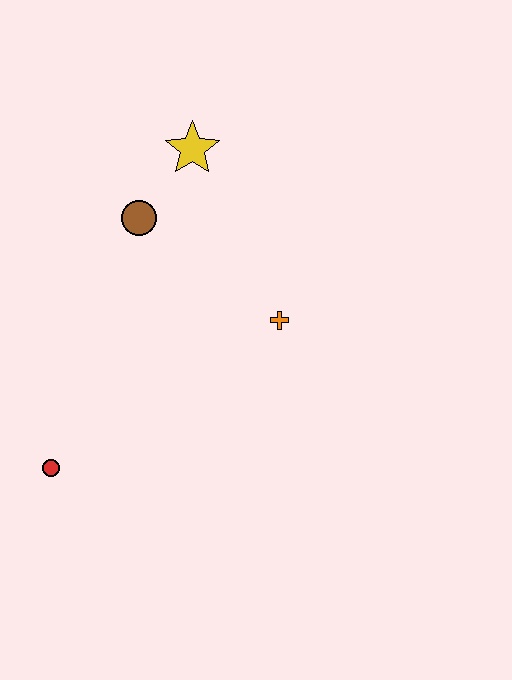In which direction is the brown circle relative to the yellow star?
The brown circle is below the yellow star.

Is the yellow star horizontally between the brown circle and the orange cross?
Yes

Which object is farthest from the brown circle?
The red circle is farthest from the brown circle.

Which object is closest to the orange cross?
The brown circle is closest to the orange cross.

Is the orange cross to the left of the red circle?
No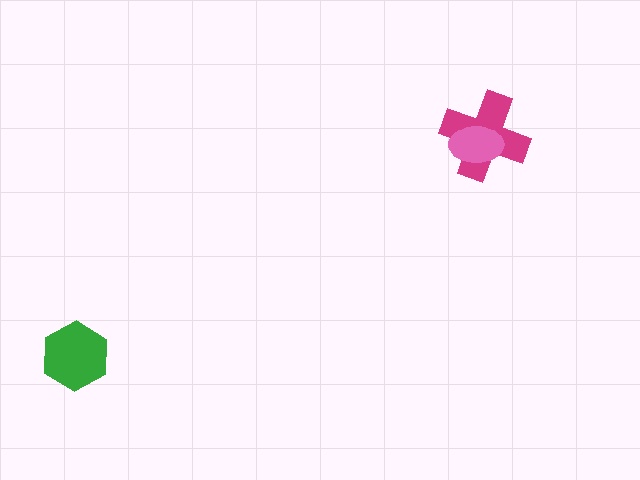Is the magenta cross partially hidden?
Yes, it is partially covered by another shape.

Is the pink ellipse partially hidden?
No, no other shape covers it.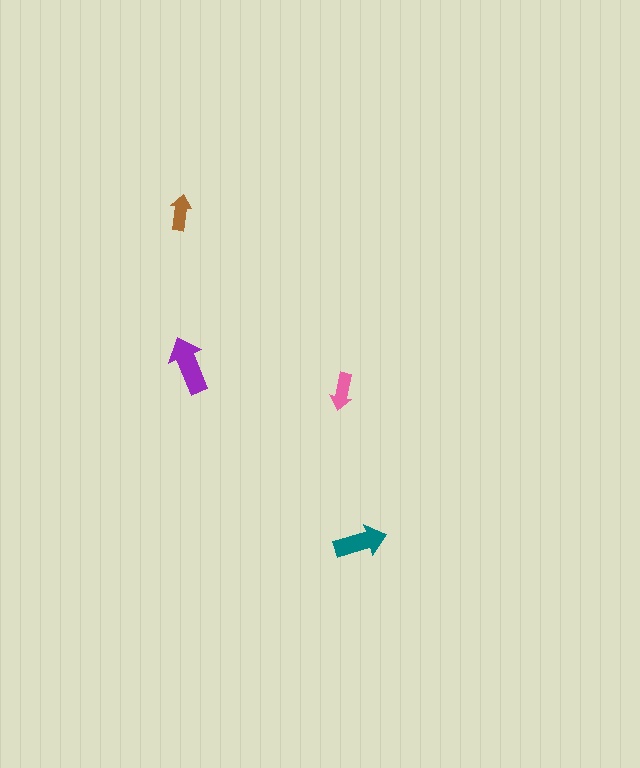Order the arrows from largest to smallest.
the purple one, the teal one, the pink one, the brown one.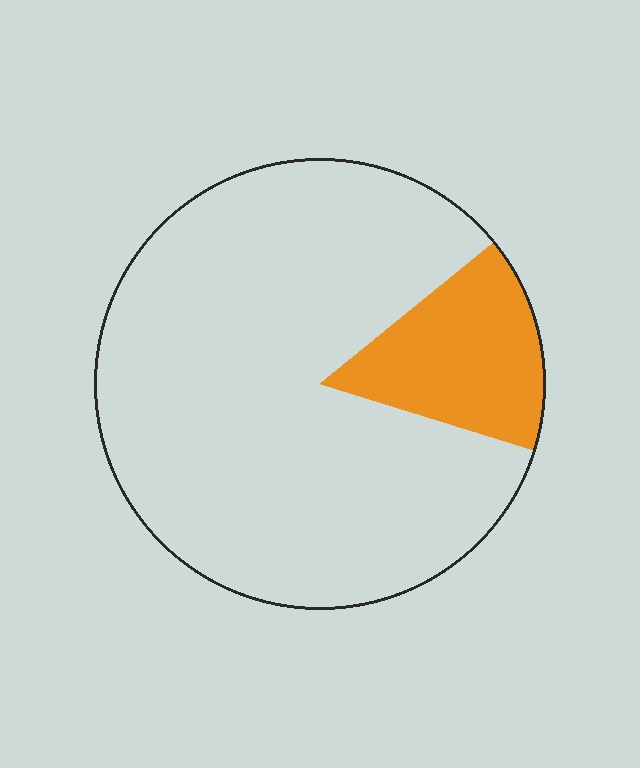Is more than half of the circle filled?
No.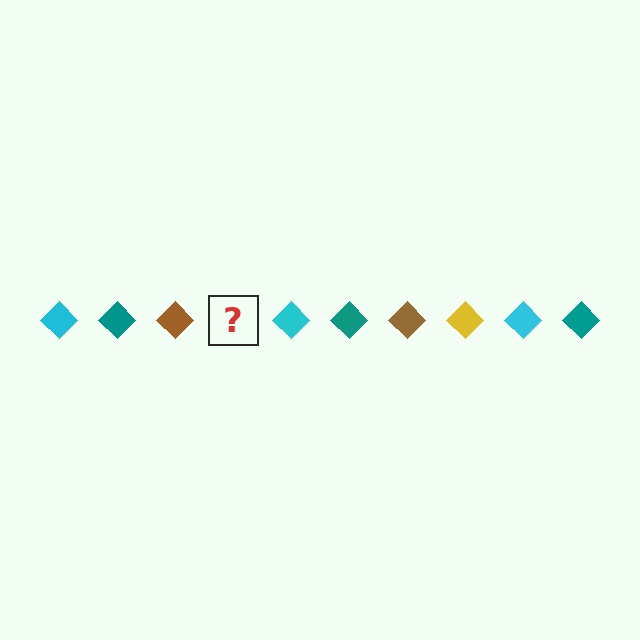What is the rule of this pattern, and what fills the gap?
The rule is that the pattern cycles through cyan, teal, brown, yellow diamonds. The gap should be filled with a yellow diamond.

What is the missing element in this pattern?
The missing element is a yellow diamond.